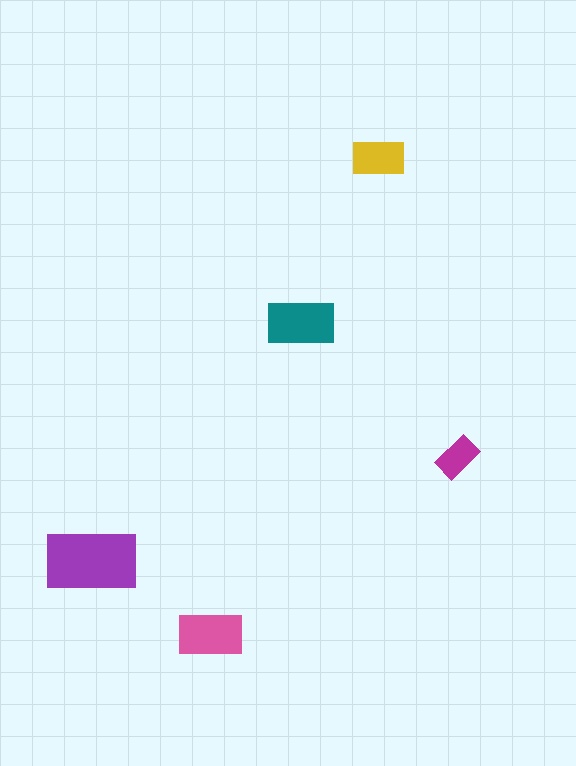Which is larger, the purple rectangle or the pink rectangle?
The purple one.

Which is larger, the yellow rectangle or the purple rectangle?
The purple one.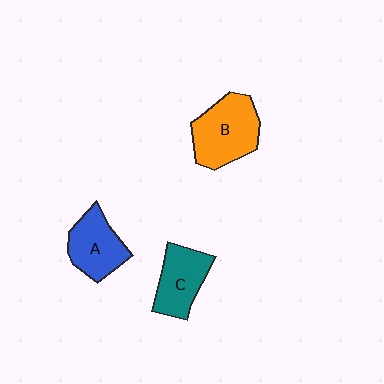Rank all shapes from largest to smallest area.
From largest to smallest: B (orange), A (blue), C (teal).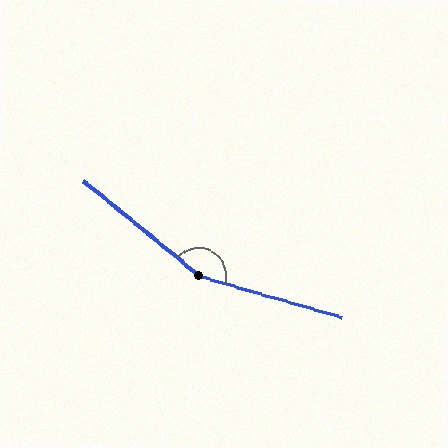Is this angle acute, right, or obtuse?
It is obtuse.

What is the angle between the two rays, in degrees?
Approximately 157 degrees.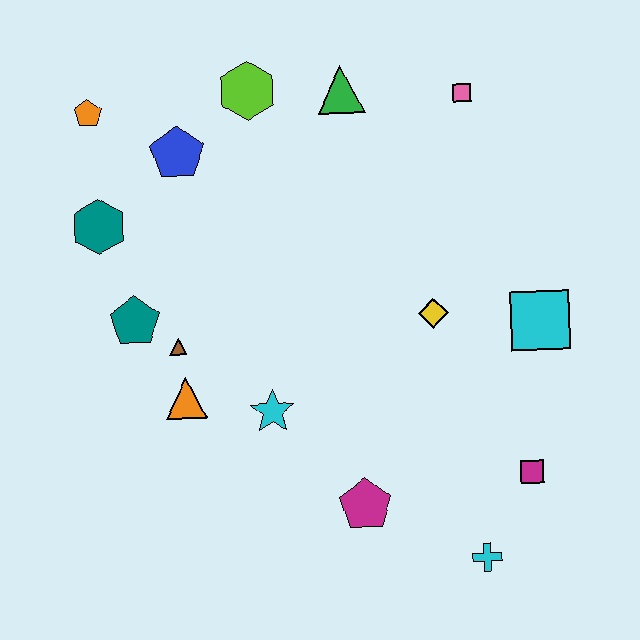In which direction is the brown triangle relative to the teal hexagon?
The brown triangle is below the teal hexagon.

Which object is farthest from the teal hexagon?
The cyan cross is farthest from the teal hexagon.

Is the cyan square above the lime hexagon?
No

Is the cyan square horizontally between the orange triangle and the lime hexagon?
No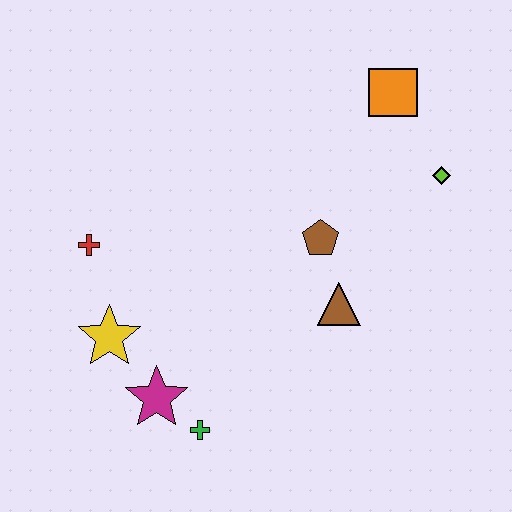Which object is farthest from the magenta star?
The orange square is farthest from the magenta star.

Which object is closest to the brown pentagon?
The brown triangle is closest to the brown pentagon.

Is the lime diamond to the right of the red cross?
Yes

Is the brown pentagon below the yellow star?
No